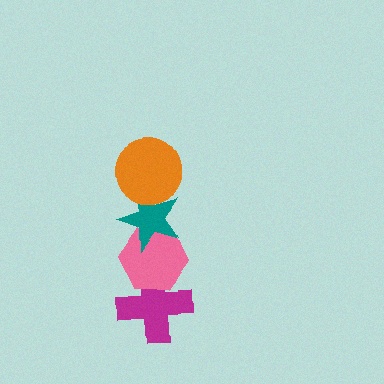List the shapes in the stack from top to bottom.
From top to bottom: the orange circle, the teal star, the pink hexagon, the magenta cross.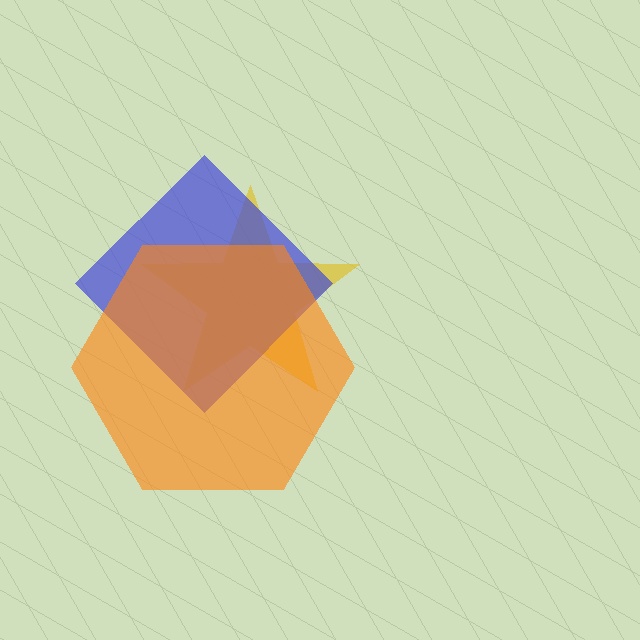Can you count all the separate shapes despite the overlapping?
Yes, there are 3 separate shapes.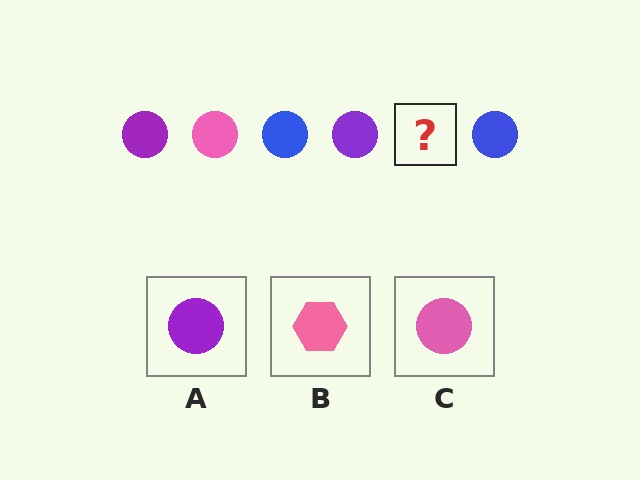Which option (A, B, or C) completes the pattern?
C.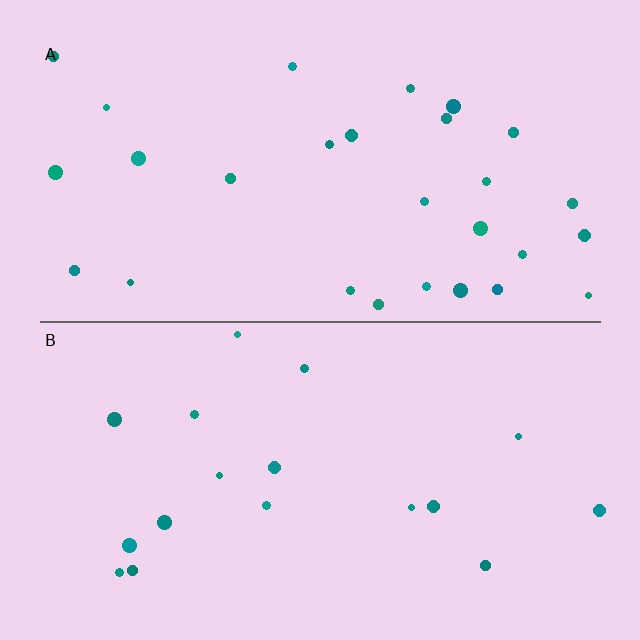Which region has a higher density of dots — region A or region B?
A (the top).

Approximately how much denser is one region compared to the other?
Approximately 1.6× — region A over region B.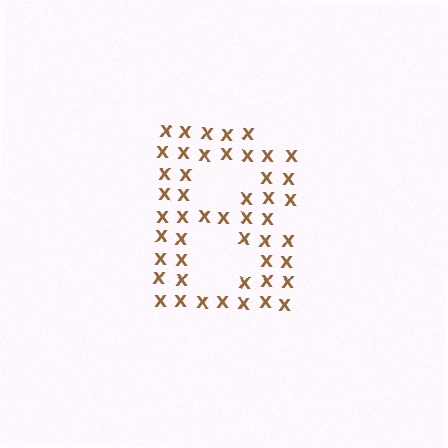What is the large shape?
The large shape is the letter B.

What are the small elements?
The small elements are letter X's.